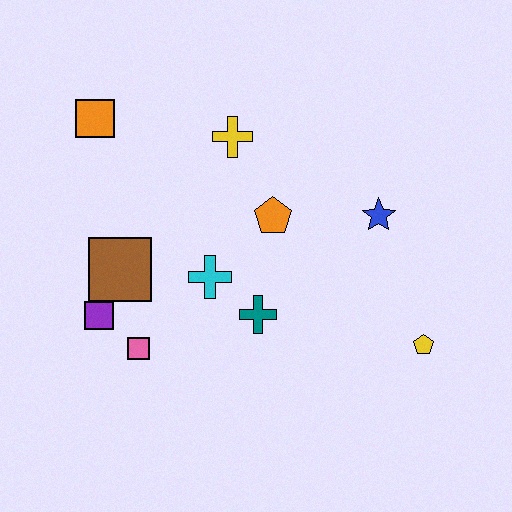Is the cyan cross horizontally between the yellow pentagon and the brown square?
Yes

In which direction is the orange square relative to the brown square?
The orange square is above the brown square.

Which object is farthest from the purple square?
The yellow pentagon is farthest from the purple square.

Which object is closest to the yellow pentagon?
The blue star is closest to the yellow pentagon.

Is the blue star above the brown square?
Yes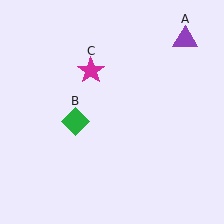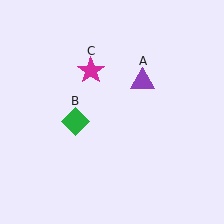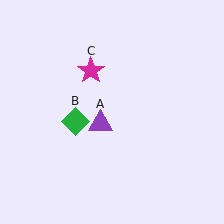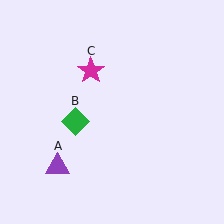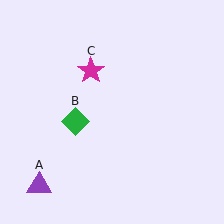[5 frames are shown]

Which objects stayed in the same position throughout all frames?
Green diamond (object B) and magenta star (object C) remained stationary.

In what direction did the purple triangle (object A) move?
The purple triangle (object A) moved down and to the left.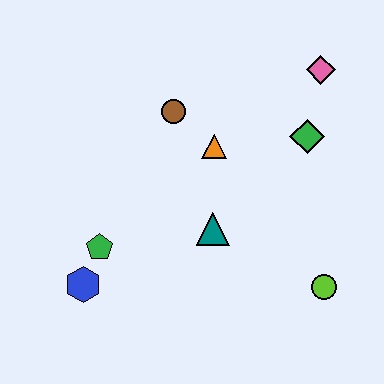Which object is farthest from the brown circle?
The lime circle is farthest from the brown circle.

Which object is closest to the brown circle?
The orange triangle is closest to the brown circle.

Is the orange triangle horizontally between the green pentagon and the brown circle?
No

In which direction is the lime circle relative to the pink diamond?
The lime circle is below the pink diamond.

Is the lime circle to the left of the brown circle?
No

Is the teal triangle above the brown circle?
No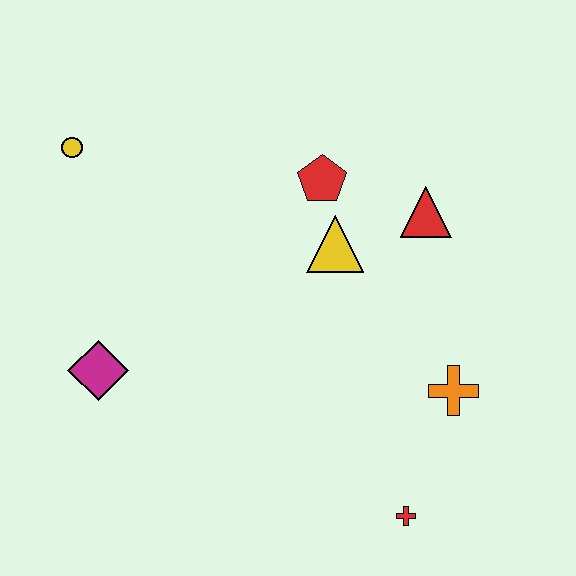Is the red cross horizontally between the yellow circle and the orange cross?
Yes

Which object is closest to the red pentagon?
The yellow triangle is closest to the red pentagon.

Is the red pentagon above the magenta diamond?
Yes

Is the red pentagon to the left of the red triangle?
Yes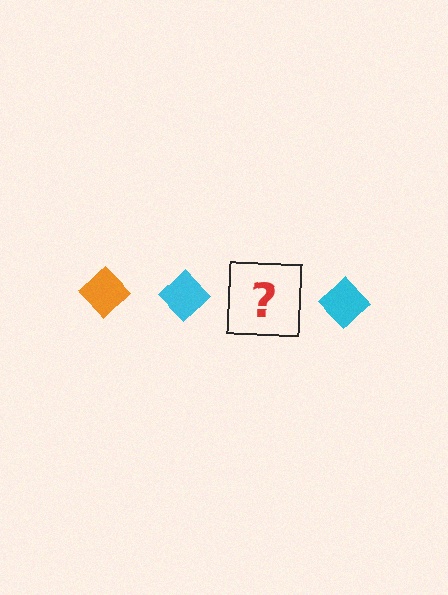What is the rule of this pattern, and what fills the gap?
The rule is that the pattern cycles through orange, cyan diamonds. The gap should be filled with an orange diamond.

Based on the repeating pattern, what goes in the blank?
The blank should be an orange diamond.